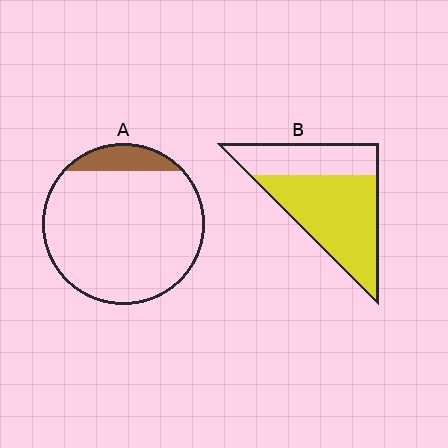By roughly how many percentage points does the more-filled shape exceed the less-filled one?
By roughly 55 percentage points (B over A).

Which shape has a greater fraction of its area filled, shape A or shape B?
Shape B.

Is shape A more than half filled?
No.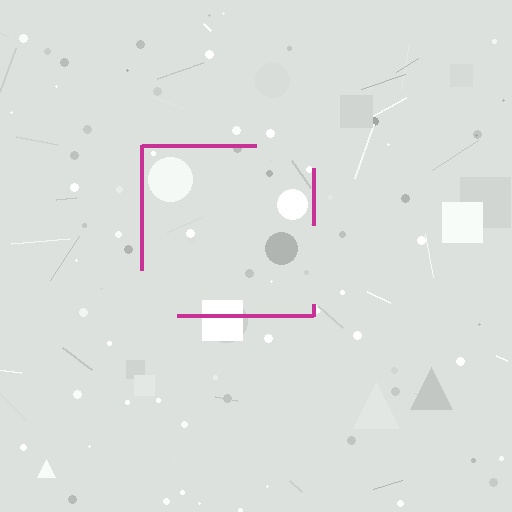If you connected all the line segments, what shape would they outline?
They would outline a square.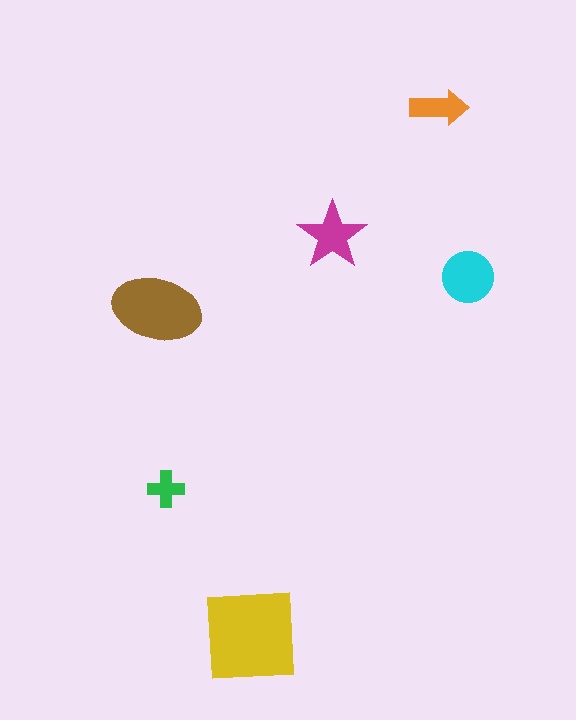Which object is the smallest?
The green cross.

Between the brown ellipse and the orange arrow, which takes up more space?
The brown ellipse.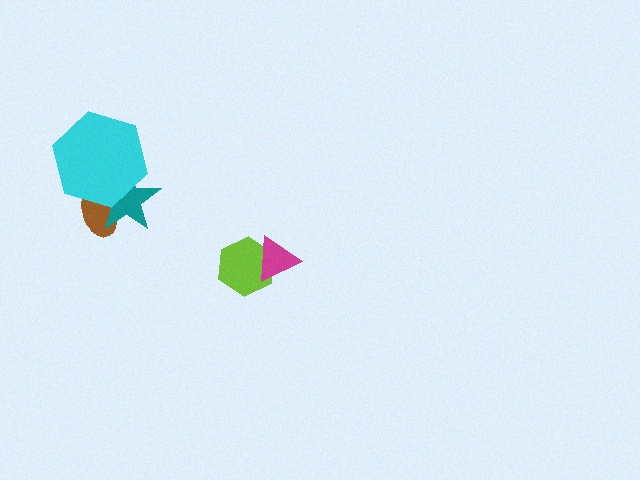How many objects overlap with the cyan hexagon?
2 objects overlap with the cyan hexagon.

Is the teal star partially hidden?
Yes, it is partially covered by another shape.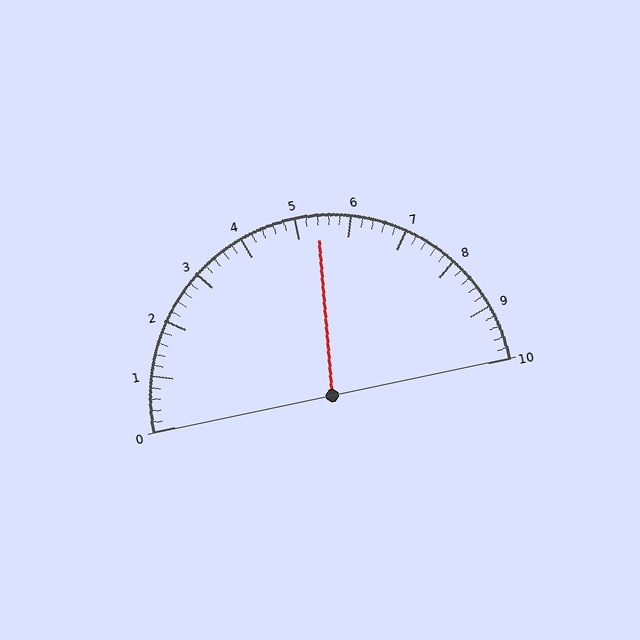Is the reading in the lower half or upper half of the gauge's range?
The reading is in the upper half of the range (0 to 10).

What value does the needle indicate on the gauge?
The needle indicates approximately 5.4.